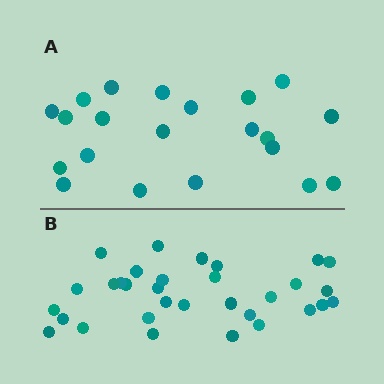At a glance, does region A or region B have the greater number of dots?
Region B (the bottom region) has more dots.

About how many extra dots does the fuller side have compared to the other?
Region B has roughly 12 or so more dots than region A.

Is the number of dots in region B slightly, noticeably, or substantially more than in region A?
Region B has substantially more. The ratio is roughly 1.5 to 1.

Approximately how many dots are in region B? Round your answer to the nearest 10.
About 30 dots. (The exact count is 32, which rounds to 30.)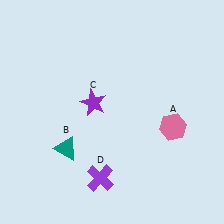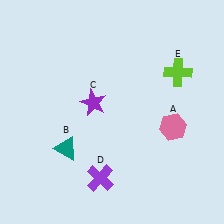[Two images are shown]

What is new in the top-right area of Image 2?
A lime cross (E) was added in the top-right area of Image 2.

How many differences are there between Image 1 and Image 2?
There is 1 difference between the two images.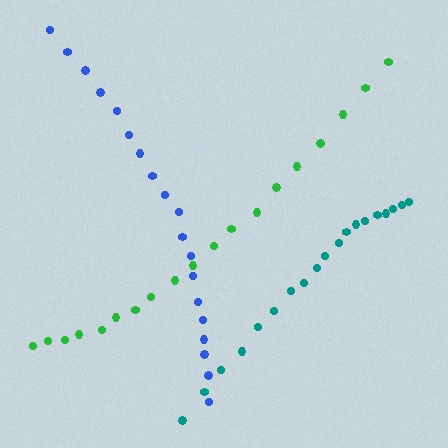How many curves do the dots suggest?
There are 3 distinct paths.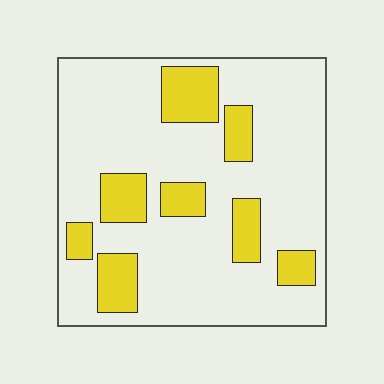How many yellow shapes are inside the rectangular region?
8.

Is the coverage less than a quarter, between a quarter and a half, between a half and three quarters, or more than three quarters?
Less than a quarter.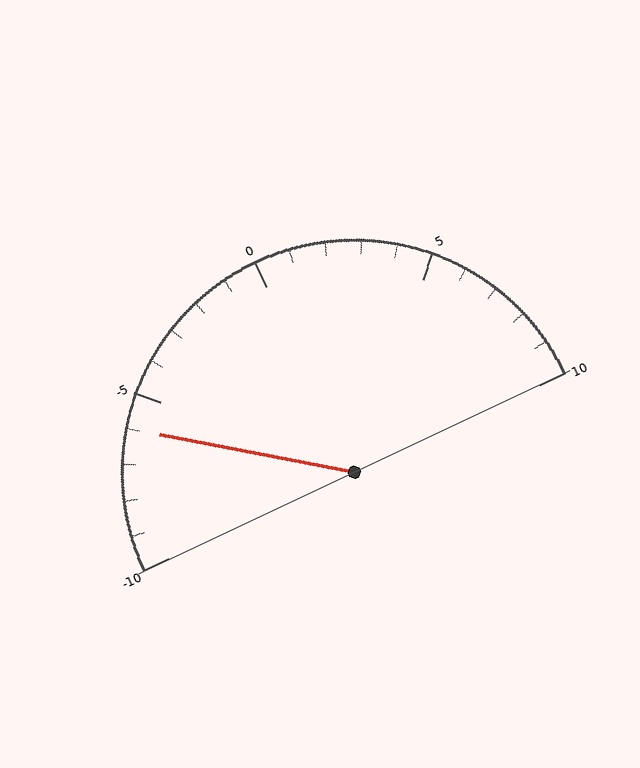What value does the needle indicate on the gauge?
The needle indicates approximately -6.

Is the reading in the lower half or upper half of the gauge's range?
The reading is in the lower half of the range (-10 to 10).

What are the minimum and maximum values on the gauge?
The gauge ranges from -10 to 10.